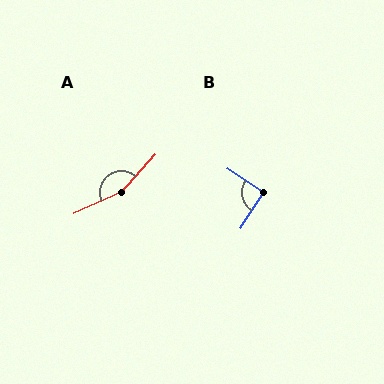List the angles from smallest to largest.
B (91°), A (156°).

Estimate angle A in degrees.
Approximately 156 degrees.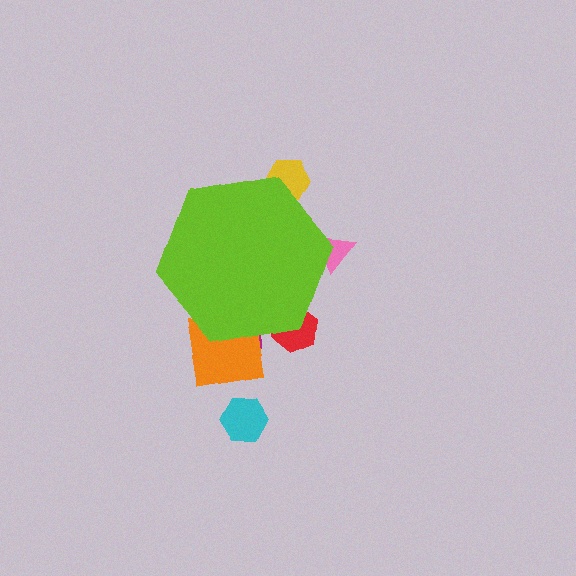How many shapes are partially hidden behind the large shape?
5 shapes are partially hidden.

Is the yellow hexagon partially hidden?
Yes, the yellow hexagon is partially hidden behind the lime hexagon.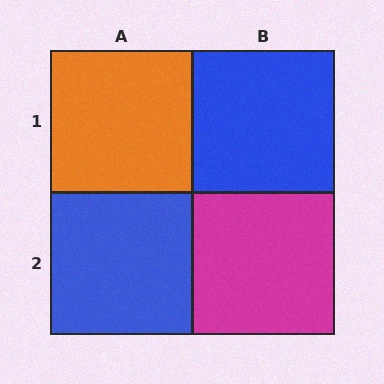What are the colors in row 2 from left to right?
Blue, magenta.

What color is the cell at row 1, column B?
Blue.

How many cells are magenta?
1 cell is magenta.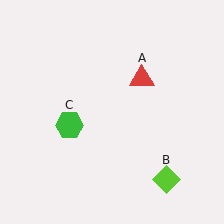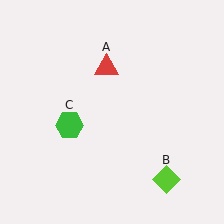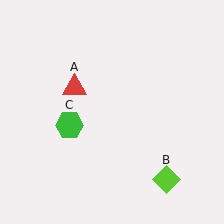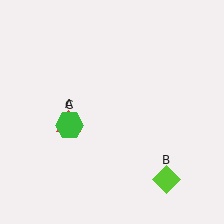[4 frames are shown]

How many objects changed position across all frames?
1 object changed position: red triangle (object A).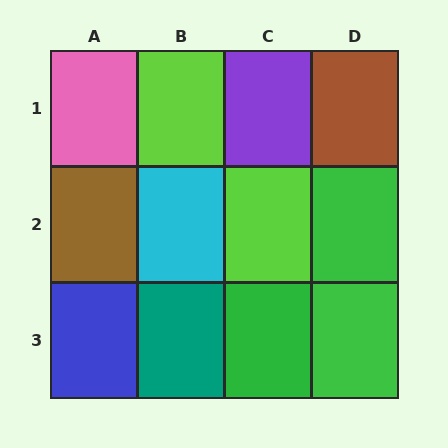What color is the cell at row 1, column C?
Purple.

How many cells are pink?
1 cell is pink.